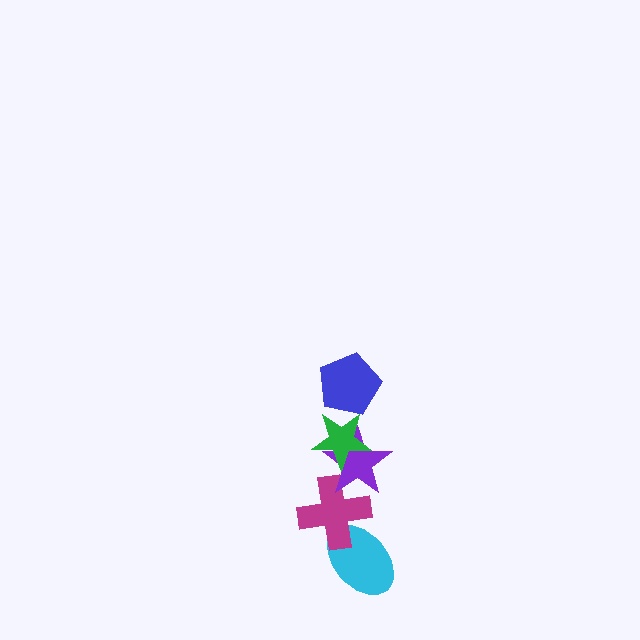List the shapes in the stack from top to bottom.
From top to bottom: the blue pentagon, the green star, the purple star, the magenta cross, the cyan ellipse.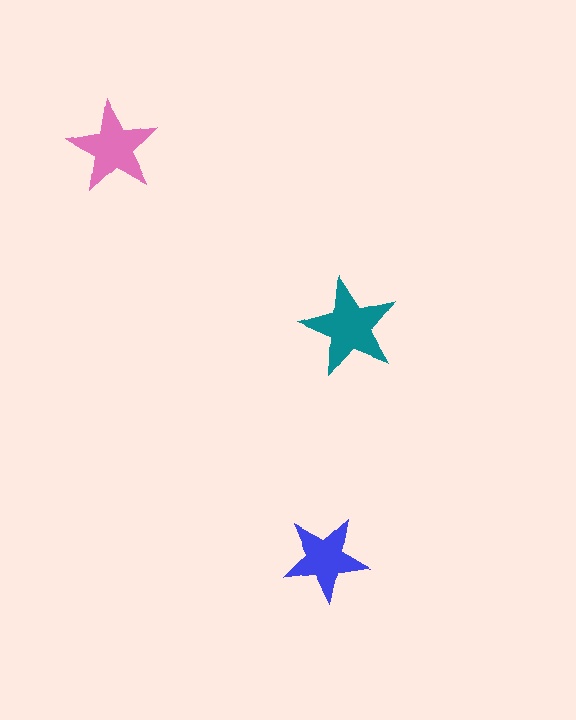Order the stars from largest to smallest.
the teal one, the pink one, the blue one.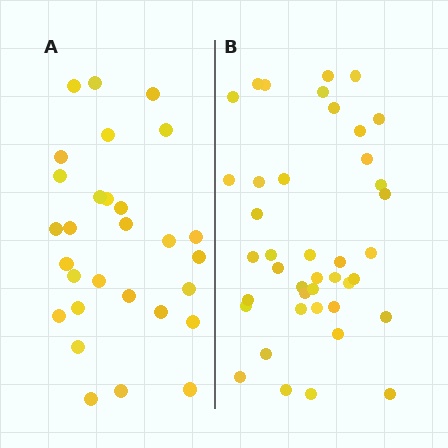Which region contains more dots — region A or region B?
Region B (the right region) has more dots.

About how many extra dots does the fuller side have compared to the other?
Region B has roughly 12 or so more dots than region A.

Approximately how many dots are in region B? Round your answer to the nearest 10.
About 40 dots. (The exact count is 41, which rounds to 40.)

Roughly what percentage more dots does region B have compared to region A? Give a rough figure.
About 40% more.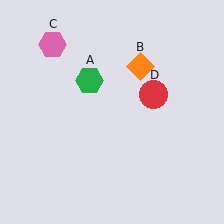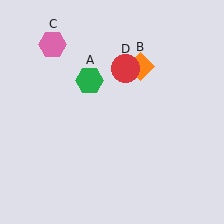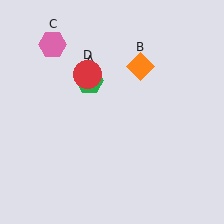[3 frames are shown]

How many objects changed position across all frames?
1 object changed position: red circle (object D).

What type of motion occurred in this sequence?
The red circle (object D) rotated counterclockwise around the center of the scene.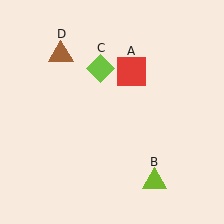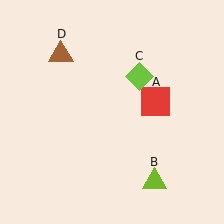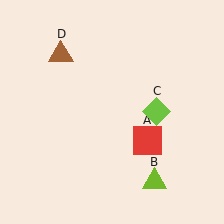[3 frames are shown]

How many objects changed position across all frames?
2 objects changed position: red square (object A), lime diamond (object C).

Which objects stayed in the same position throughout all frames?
Lime triangle (object B) and brown triangle (object D) remained stationary.